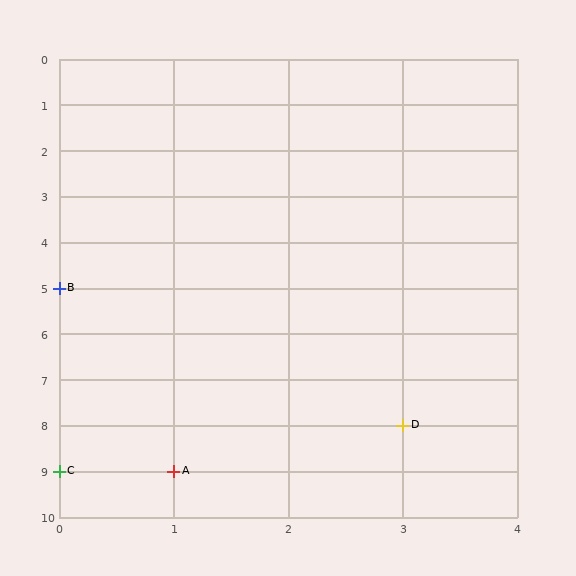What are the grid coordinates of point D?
Point D is at grid coordinates (3, 8).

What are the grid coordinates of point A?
Point A is at grid coordinates (1, 9).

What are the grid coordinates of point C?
Point C is at grid coordinates (0, 9).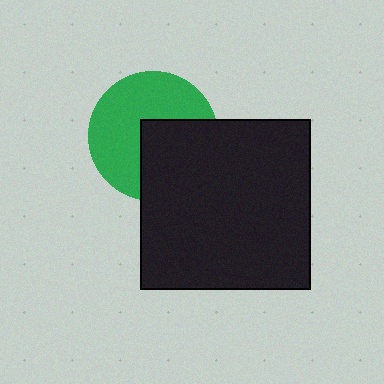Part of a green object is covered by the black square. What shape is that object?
It is a circle.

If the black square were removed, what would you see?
You would see the complete green circle.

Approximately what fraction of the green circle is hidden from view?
Roughly 41% of the green circle is hidden behind the black square.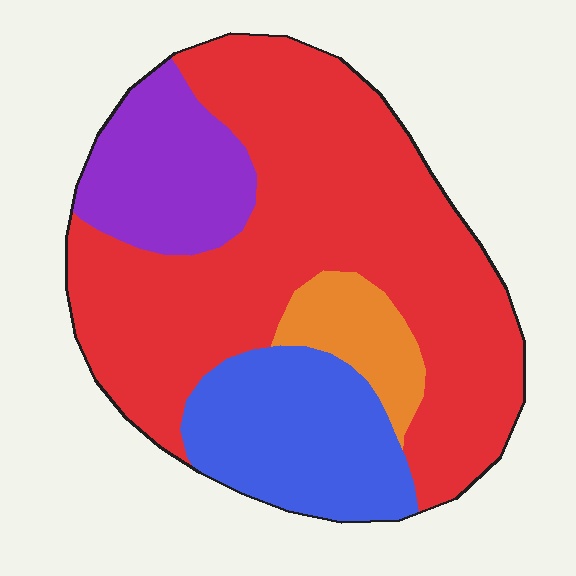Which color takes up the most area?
Red, at roughly 60%.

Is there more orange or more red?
Red.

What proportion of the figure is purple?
Purple covers 14% of the figure.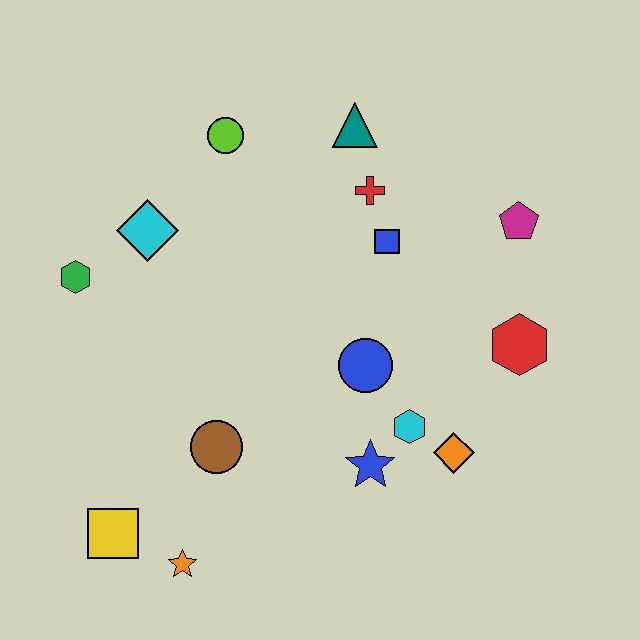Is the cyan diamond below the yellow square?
No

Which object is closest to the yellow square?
The orange star is closest to the yellow square.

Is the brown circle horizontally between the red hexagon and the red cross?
No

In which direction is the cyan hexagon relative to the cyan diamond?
The cyan hexagon is to the right of the cyan diamond.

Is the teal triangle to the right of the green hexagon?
Yes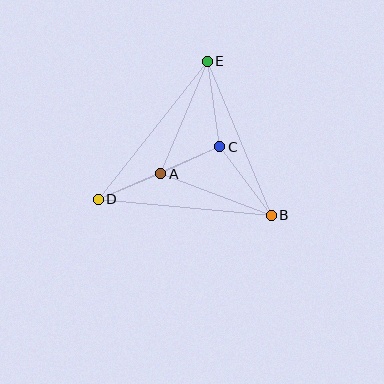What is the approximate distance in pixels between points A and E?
The distance between A and E is approximately 122 pixels.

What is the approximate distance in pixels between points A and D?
The distance between A and D is approximately 67 pixels.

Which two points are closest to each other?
Points A and C are closest to each other.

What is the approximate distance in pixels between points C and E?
The distance between C and E is approximately 86 pixels.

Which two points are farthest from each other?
Points D and E are farthest from each other.